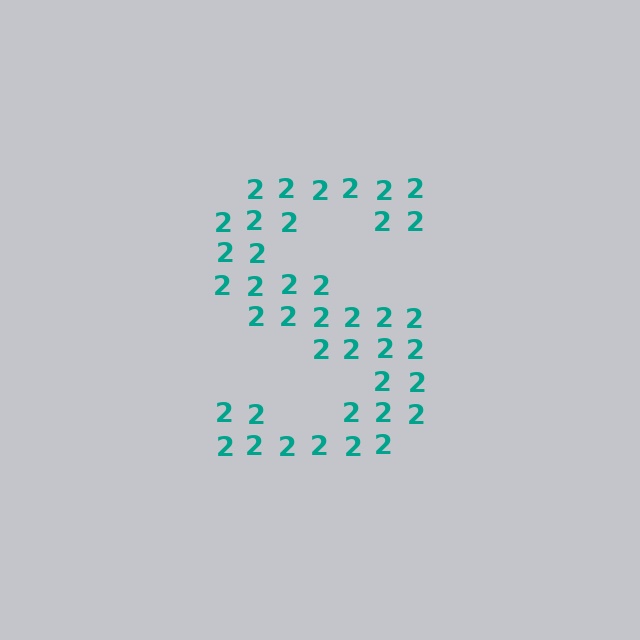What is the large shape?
The large shape is the letter S.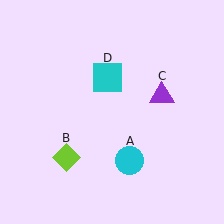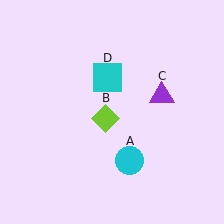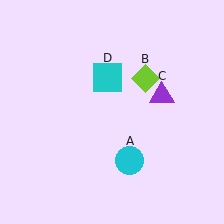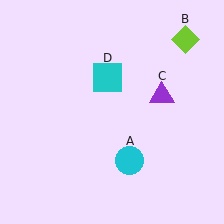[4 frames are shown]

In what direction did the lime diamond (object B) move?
The lime diamond (object B) moved up and to the right.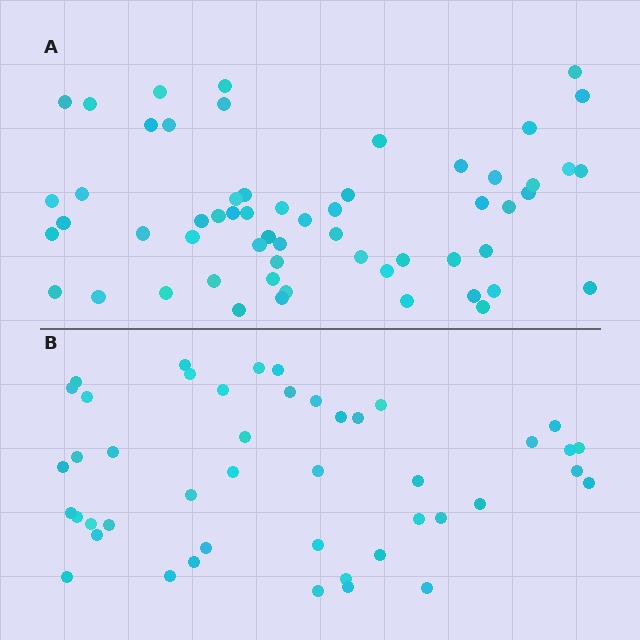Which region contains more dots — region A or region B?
Region A (the top region) has more dots.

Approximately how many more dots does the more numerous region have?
Region A has approximately 15 more dots than region B.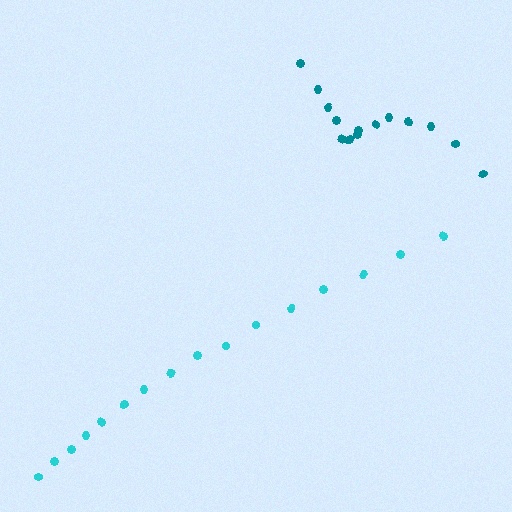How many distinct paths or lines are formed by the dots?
There are 2 distinct paths.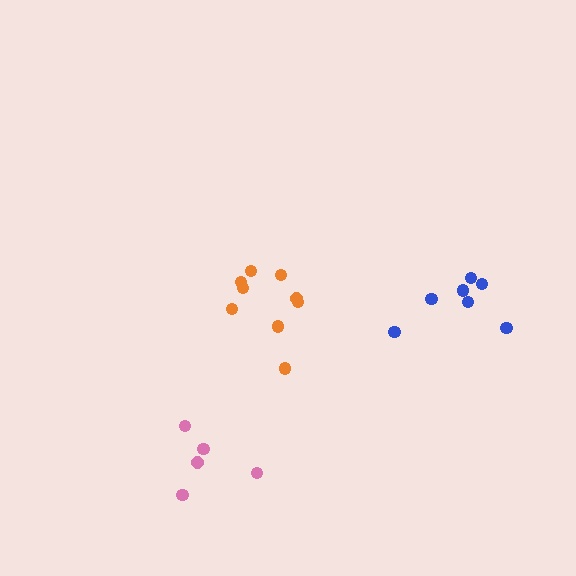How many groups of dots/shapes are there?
There are 3 groups.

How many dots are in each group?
Group 1: 9 dots, Group 2: 5 dots, Group 3: 7 dots (21 total).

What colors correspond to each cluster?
The clusters are colored: orange, pink, blue.